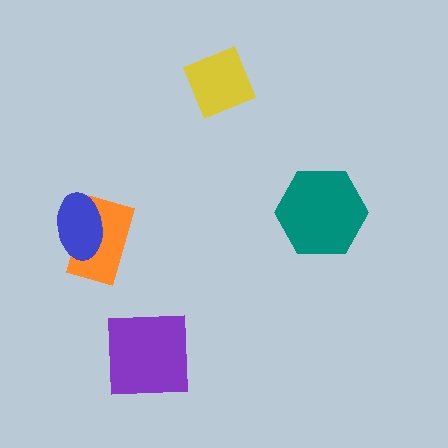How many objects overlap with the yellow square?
0 objects overlap with the yellow square.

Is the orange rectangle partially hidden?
Yes, it is partially covered by another shape.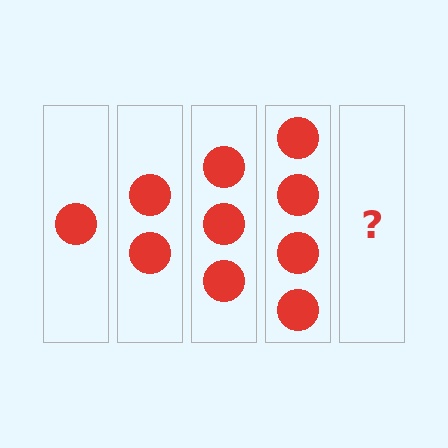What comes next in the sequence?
The next element should be 5 circles.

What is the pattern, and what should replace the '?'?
The pattern is that each step adds one more circle. The '?' should be 5 circles.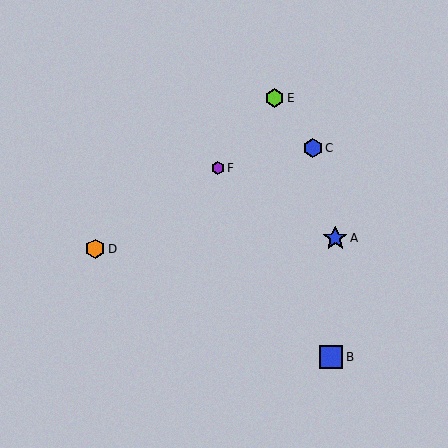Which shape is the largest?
The blue star (labeled A) is the largest.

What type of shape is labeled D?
Shape D is an orange hexagon.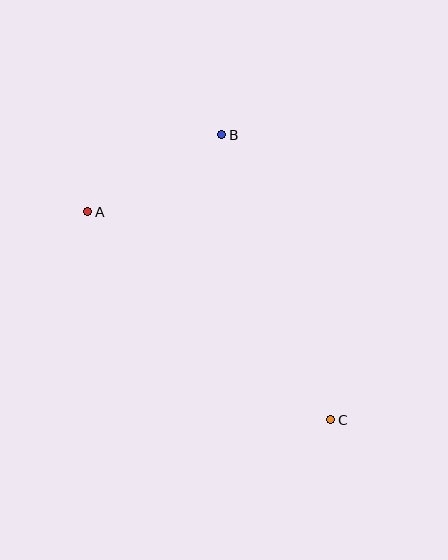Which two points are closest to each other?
Points A and B are closest to each other.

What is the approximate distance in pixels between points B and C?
The distance between B and C is approximately 305 pixels.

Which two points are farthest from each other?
Points A and C are farthest from each other.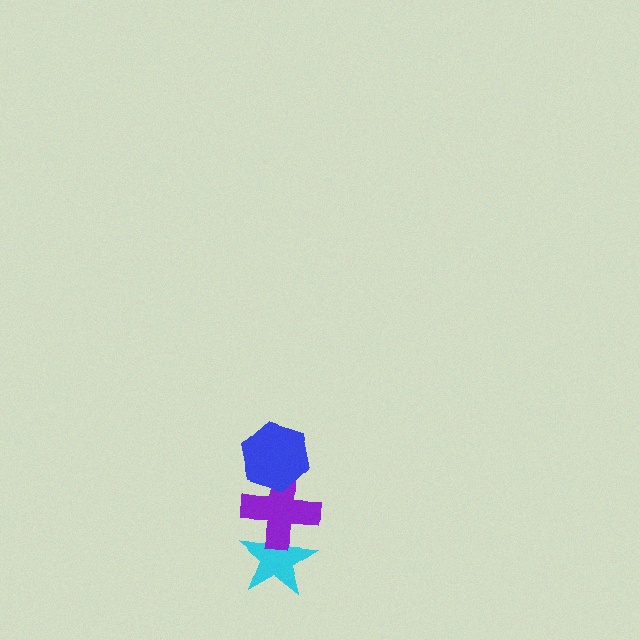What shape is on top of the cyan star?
The purple cross is on top of the cyan star.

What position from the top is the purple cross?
The purple cross is 2nd from the top.